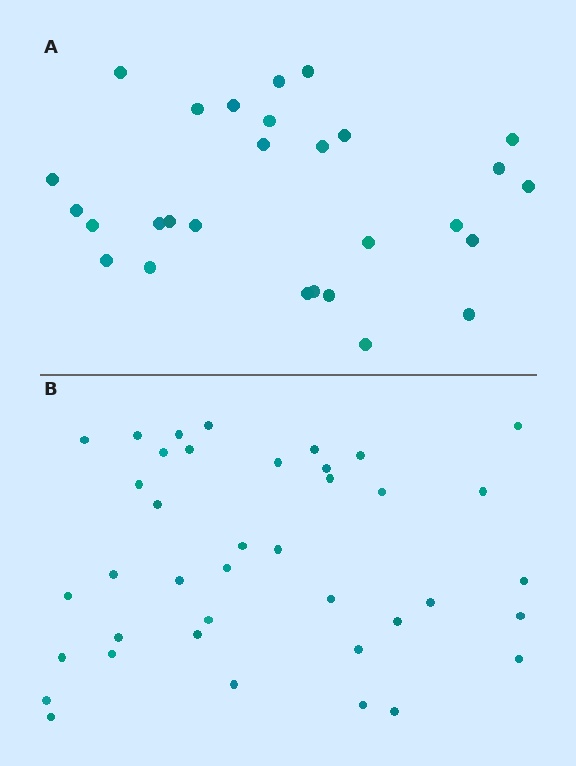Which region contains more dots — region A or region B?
Region B (the bottom region) has more dots.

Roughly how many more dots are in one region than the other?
Region B has roughly 12 or so more dots than region A.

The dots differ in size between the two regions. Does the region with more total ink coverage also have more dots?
No. Region A has more total ink coverage because its dots are larger, but region B actually contains more individual dots. Total area can be misleading — the number of items is what matters here.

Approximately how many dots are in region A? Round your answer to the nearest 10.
About 30 dots. (The exact count is 28, which rounds to 30.)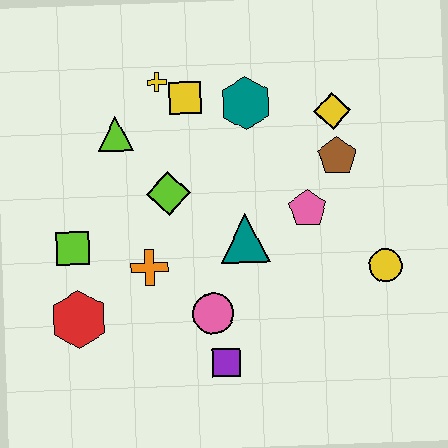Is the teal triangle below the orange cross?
No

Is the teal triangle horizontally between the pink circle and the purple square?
No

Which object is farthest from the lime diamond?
The yellow circle is farthest from the lime diamond.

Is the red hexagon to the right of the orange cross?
No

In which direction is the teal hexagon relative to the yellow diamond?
The teal hexagon is to the left of the yellow diamond.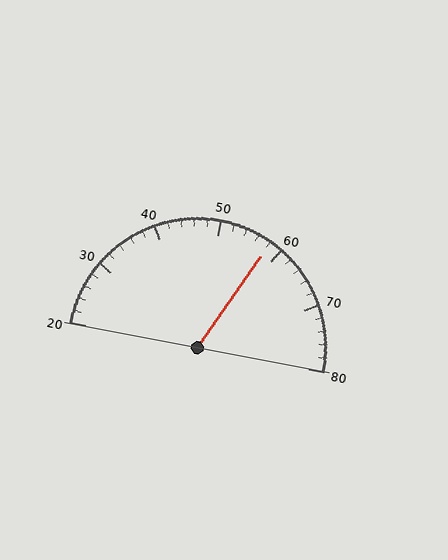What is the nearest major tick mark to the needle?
The nearest major tick mark is 60.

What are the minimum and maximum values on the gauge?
The gauge ranges from 20 to 80.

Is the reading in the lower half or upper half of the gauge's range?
The reading is in the upper half of the range (20 to 80).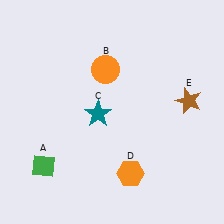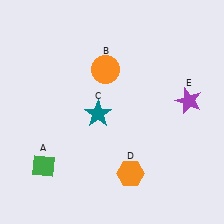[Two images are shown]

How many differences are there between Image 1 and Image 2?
There is 1 difference between the two images.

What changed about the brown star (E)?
In Image 1, E is brown. In Image 2, it changed to purple.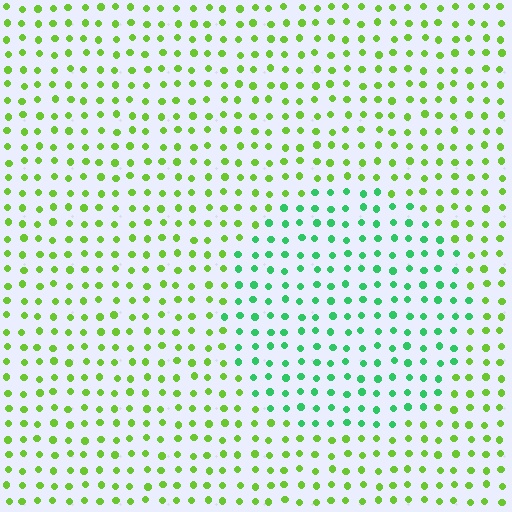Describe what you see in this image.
The image is filled with small lime elements in a uniform arrangement. A circle-shaped region is visible where the elements are tinted to a slightly different hue, forming a subtle color boundary.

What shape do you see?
I see a circle.